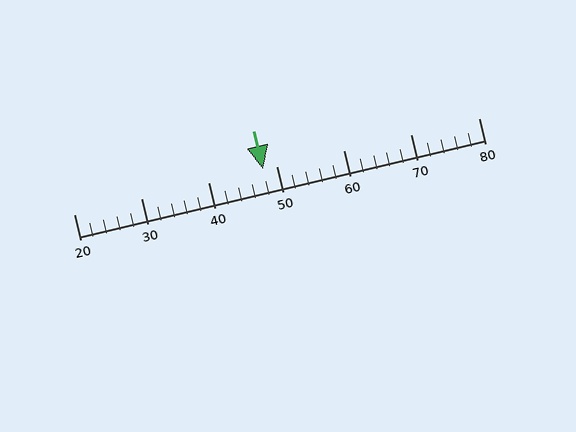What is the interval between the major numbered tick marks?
The major tick marks are spaced 10 units apart.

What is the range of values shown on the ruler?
The ruler shows values from 20 to 80.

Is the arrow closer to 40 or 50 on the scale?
The arrow is closer to 50.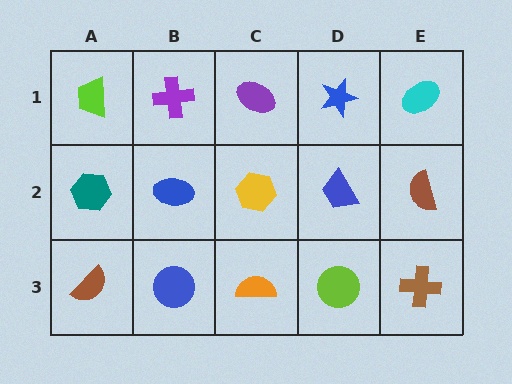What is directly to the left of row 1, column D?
A purple ellipse.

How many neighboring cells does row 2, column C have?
4.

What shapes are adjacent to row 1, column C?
A yellow hexagon (row 2, column C), a purple cross (row 1, column B), a blue star (row 1, column D).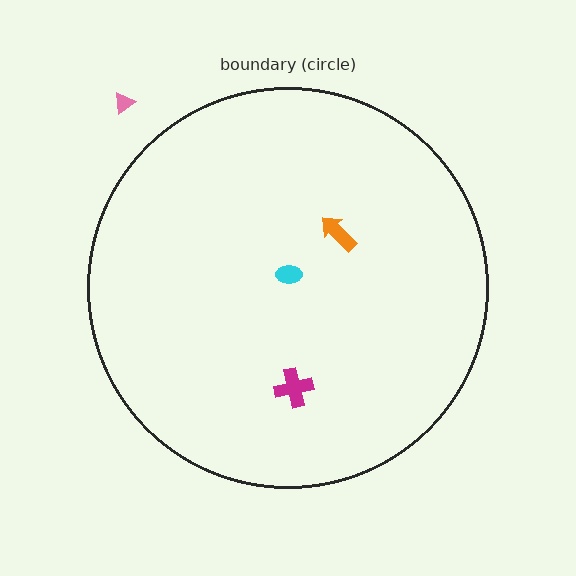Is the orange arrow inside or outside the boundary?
Inside.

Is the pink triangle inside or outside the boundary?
Outside.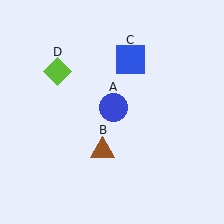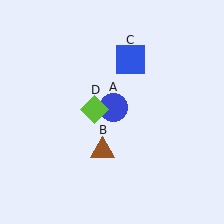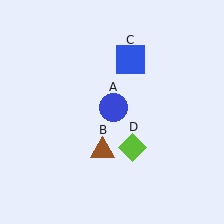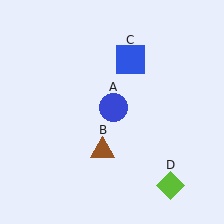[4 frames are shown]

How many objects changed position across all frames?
1 object changed position: lime diamond (object D).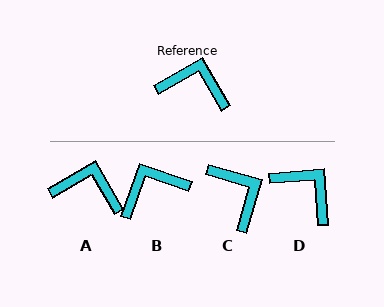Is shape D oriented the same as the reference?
No, it is off by about 26 degrees.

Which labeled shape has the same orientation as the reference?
A.